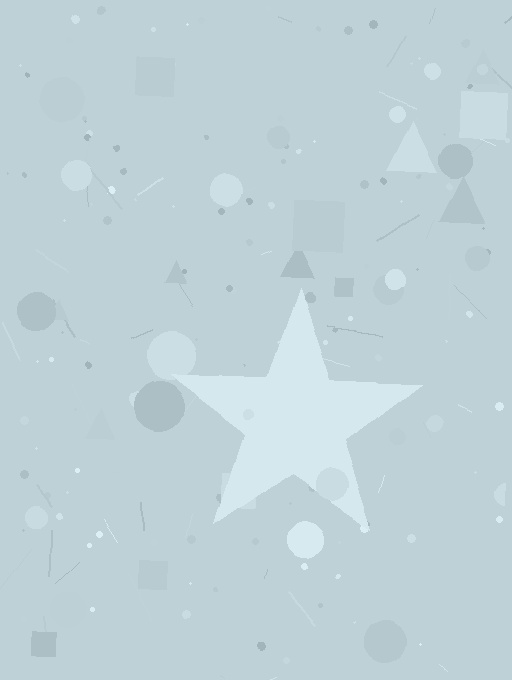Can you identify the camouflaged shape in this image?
The camouflaged shape is a star.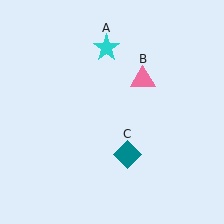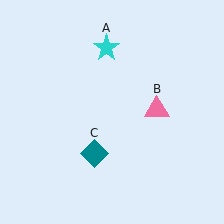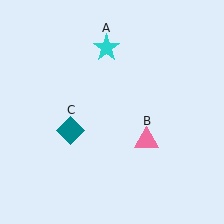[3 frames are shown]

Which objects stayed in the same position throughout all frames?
Cyan star (object A) remained stationary.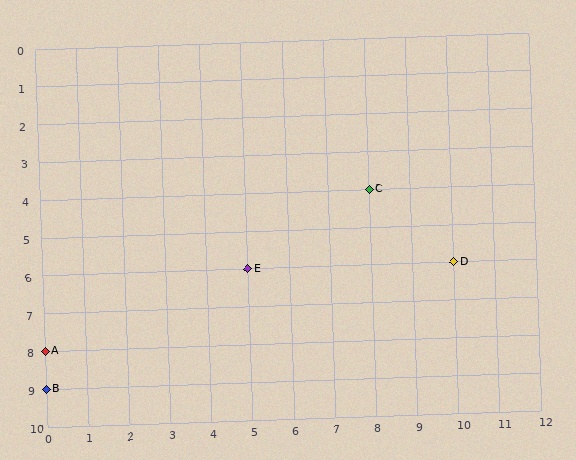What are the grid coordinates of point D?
Point D is at grid coordinates (10, 6).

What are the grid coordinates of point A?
Point A is at grid coordinates (0, 8).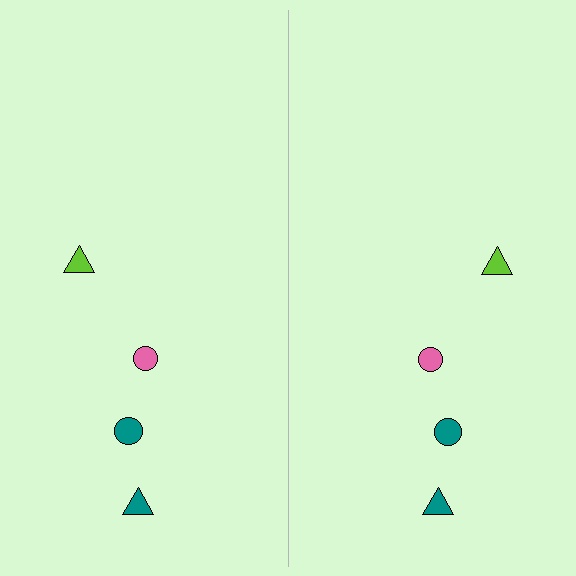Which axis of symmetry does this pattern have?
The pattern has a vertical axis of symmetry running through the center of the image.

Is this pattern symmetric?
Yes, this pattern has bilateral (reflection) symmetry.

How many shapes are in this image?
There are 8 shapes in this image.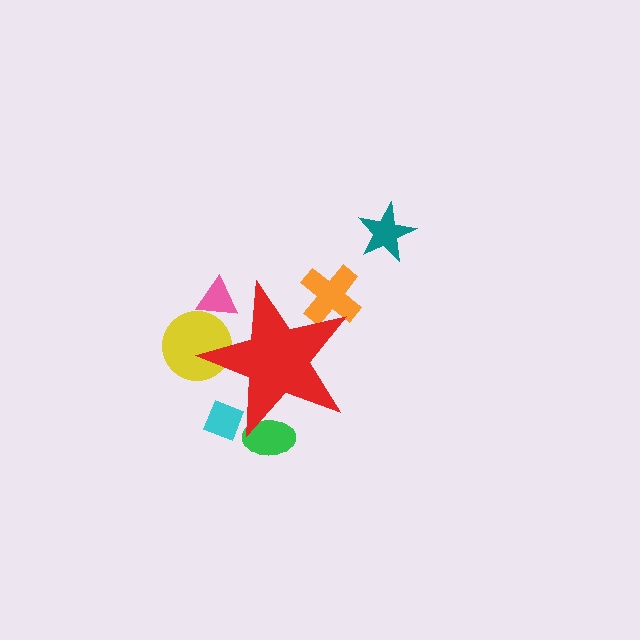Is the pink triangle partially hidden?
Yes, the pink triangle is partially hidden behind the red star.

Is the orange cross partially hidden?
Yes, the orange cross is partially hidden behind the red star.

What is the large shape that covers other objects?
A red star.